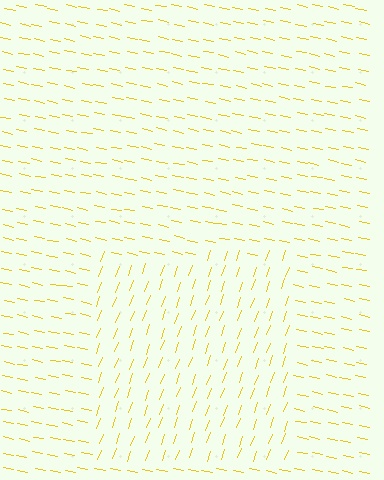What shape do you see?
I see a rectangle.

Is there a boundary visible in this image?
Yes, there is a texture boundary formed by a change in line orientation.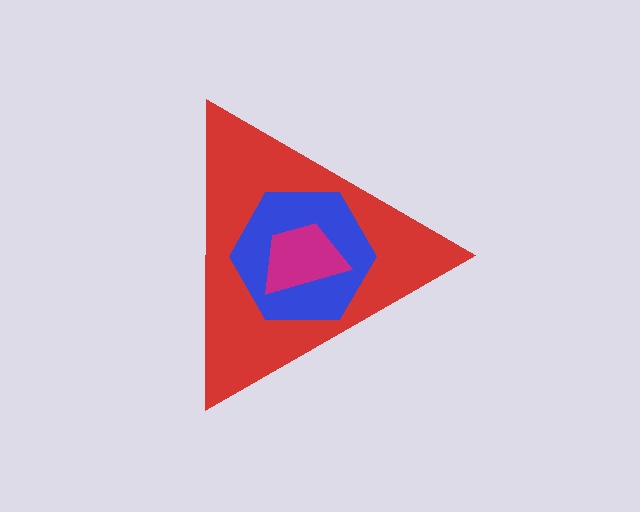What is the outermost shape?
The red triangle.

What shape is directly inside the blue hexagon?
The magenta trapezoid.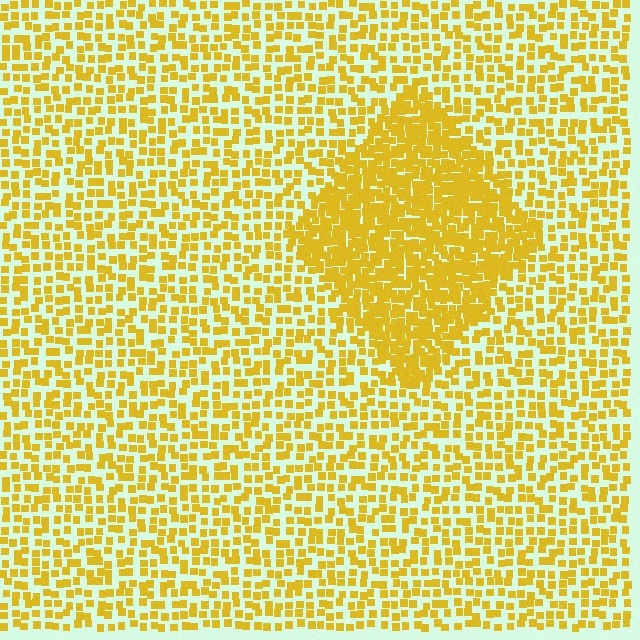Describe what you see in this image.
The image contains small yellow elements arranged at two different densities. A diamond-shaped region is visible where the elements are more densely packed than the surrounding area.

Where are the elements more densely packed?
The elements are more densely packed inside the diamond boundary.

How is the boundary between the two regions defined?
The boundary is defined by a change in element density (approximately 2.1x ratio). All elements are the same color, size, and shape.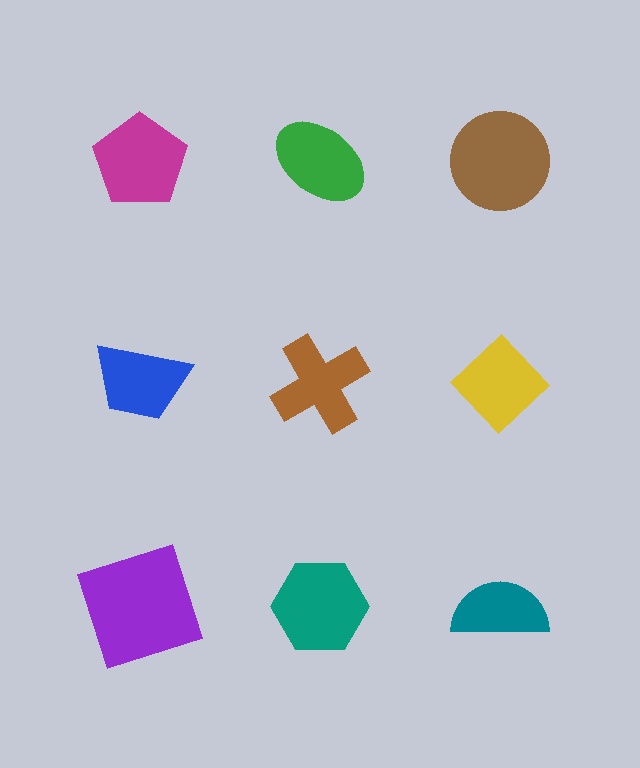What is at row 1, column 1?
A magenta pentagon.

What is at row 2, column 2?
A brown cross.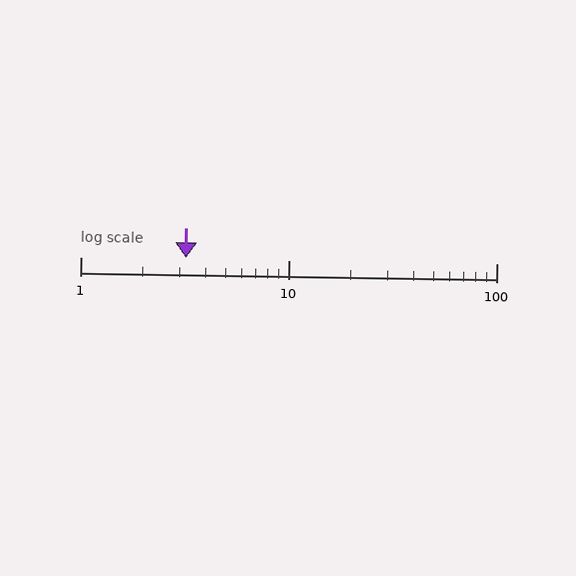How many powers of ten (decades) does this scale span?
The scale spans 2 decades, from 1 to 100.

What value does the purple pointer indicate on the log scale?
The pointer indicates approximately 3.2.